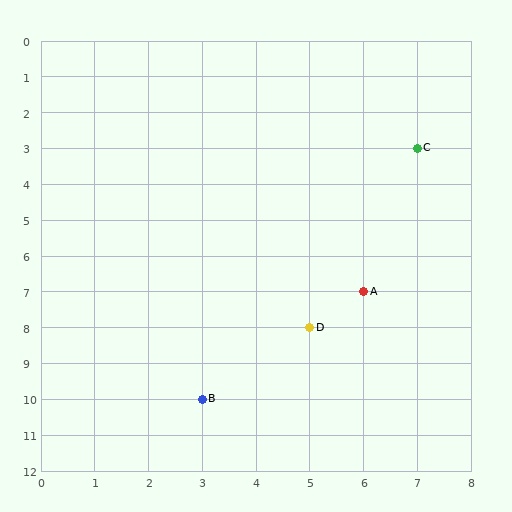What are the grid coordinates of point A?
Point A is at grid coordinates (6, 7).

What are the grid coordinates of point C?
Point C is at grid coordinates (7, 3).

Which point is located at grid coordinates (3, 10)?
Point B is at (3, 10).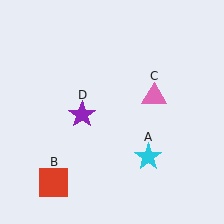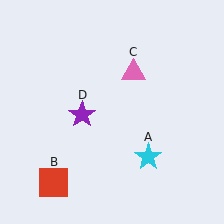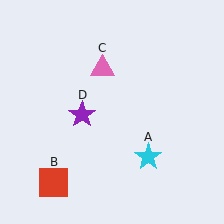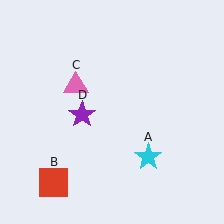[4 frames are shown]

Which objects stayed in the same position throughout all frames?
Cyan star (object A) and red square (object B) and purple star (object D) remained stationary.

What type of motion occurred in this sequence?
The pink triangle (object C) rotated counterclockwise around the center of the scene.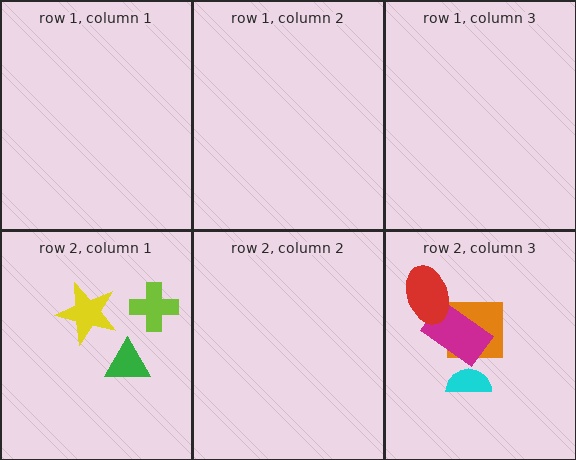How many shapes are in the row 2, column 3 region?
4.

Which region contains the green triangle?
The row 2, column 1 region.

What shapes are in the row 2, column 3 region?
The orange square, the magenta rectangle, the cyan semicircle, the red ellipse.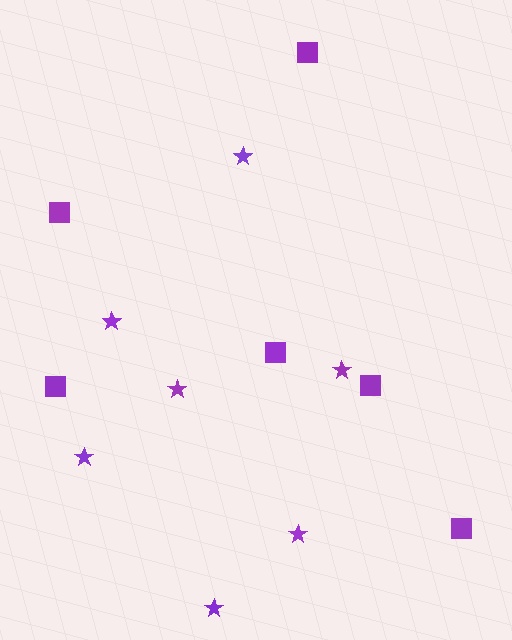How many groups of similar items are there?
There are 2 groups: one group of squares (6) and one group of stars (7).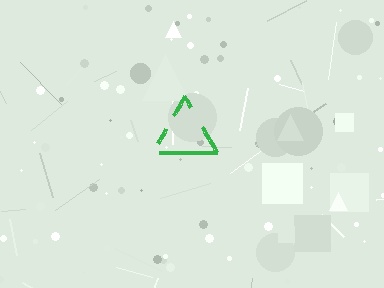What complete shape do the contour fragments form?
The contour fragments form a triangle.